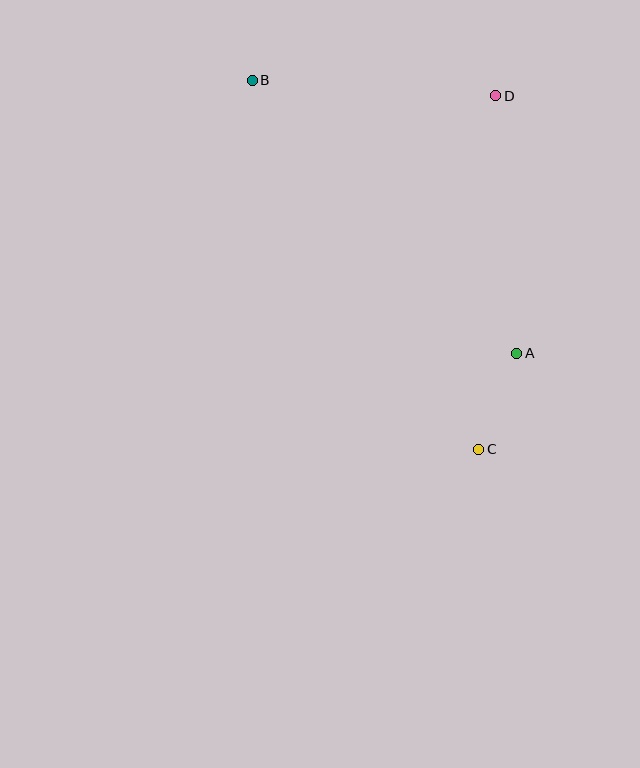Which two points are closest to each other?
Points A and C are closest to each other.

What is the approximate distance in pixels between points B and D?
The distance between B and D is approximately 244 pixels.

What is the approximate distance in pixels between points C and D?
The distance between C and D is approximately 354 pixels.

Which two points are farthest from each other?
Points B and C are farthest from each other.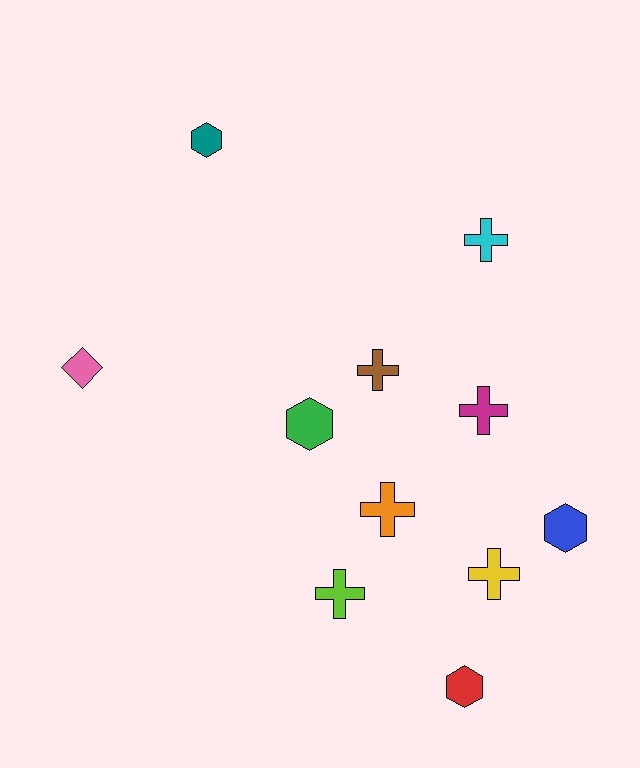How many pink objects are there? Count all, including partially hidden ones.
There is 1 pink object.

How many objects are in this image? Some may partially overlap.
There are 11 objects.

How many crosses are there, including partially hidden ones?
There are 6 crosses.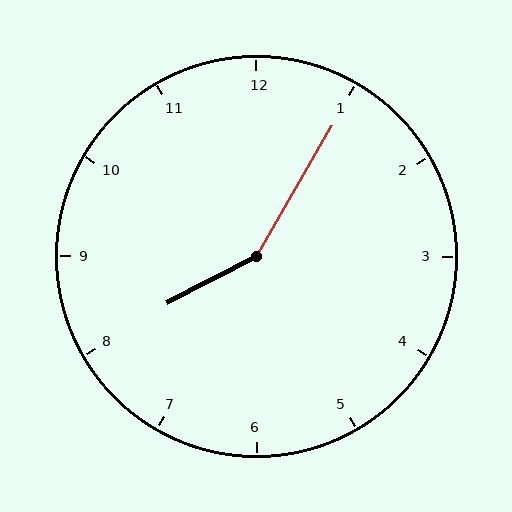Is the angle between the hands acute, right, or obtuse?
It is obtuse.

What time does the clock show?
8:05.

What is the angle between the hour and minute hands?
Approximately 148 degrees.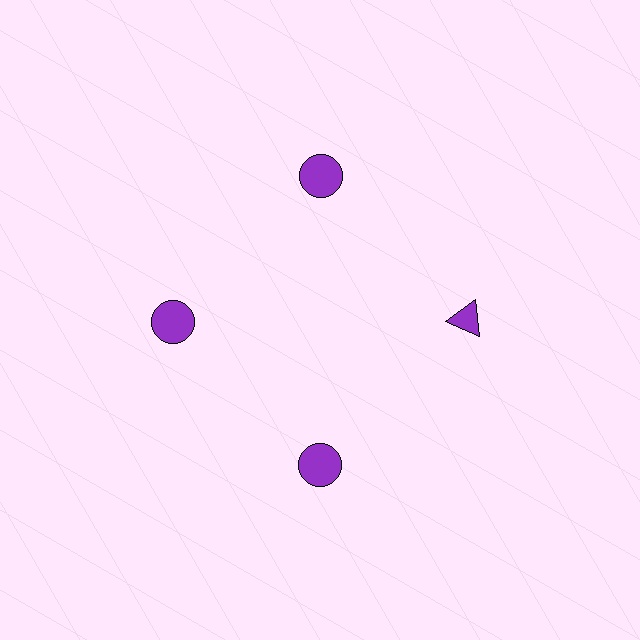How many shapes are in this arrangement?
There are 4 shapes arranged in a ring pattern.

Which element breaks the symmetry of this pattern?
The purple triangle at roughly the 3 o'clock position breaks the symmetry. All other shapes are purple circles.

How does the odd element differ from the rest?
It has a different shape: triangle instead of circle.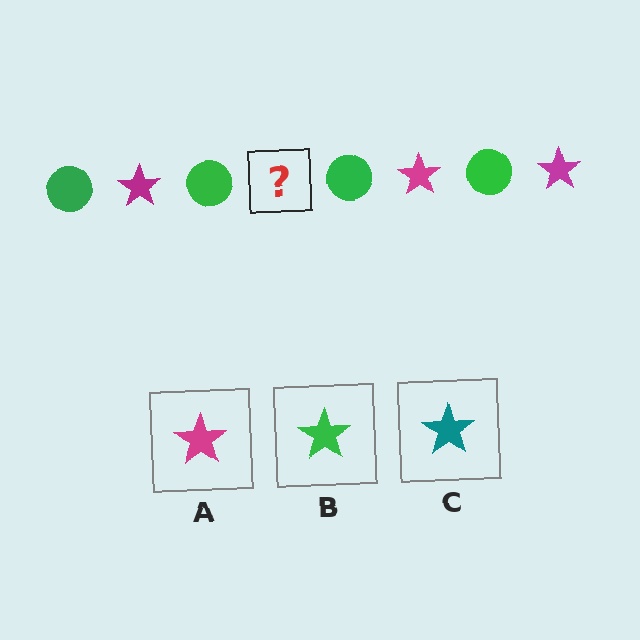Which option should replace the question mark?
Option A.